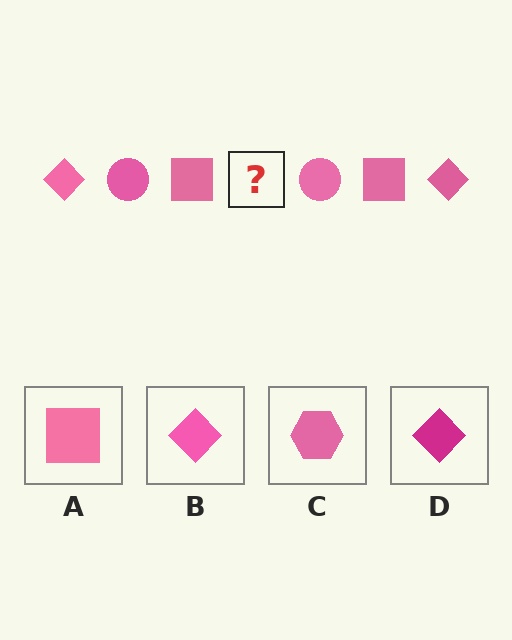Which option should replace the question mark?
Option B.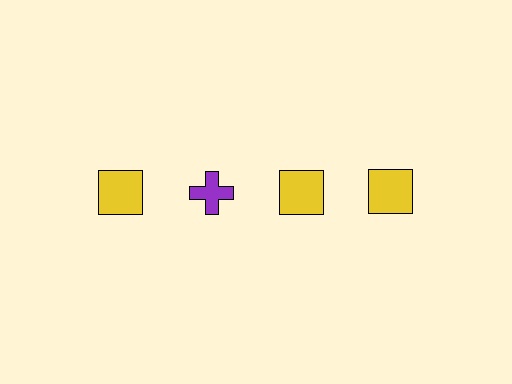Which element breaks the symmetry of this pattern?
The purple cross in the top row, second from left column breaks the symmetry. All other shapes are yellow squares.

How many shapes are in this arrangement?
There are 4 shapes arranged in a grid pattern.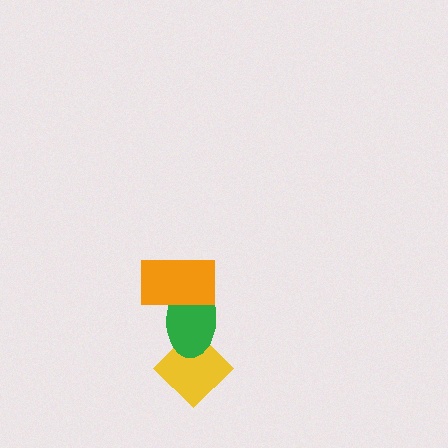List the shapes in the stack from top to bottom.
From top to bottom: the orange rectangle, the green ellipse, the yellow diamond.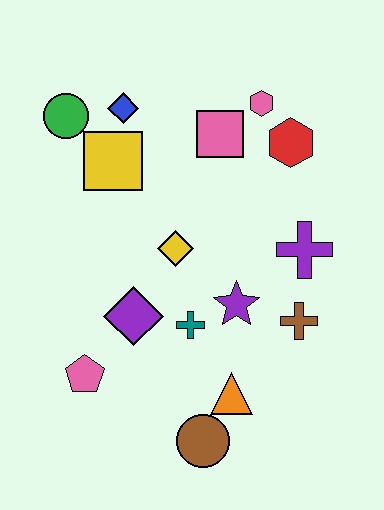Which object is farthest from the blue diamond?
The brown circle is farthest from the blue diamond.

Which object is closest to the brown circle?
The orange triangle is closest to the brown circle.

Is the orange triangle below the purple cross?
Yes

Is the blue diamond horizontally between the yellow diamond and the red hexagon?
No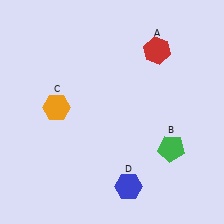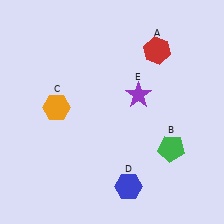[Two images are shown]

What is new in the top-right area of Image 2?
A purple star (E) was added in the top-right area of Image 2.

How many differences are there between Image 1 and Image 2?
There is 1 difference between the two images.